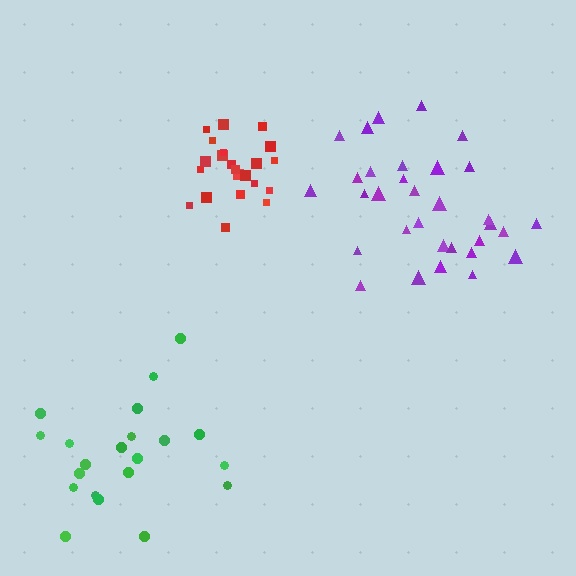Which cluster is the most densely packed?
Red.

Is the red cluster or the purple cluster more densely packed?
Red.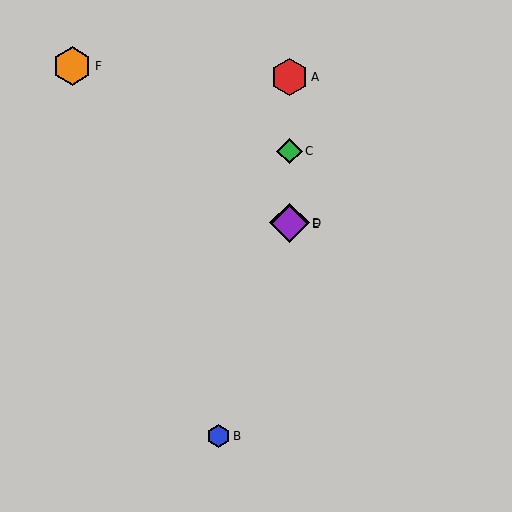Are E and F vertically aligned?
No, E is at x≈290 and F is at x≈72.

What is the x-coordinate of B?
Object B is at x≈218.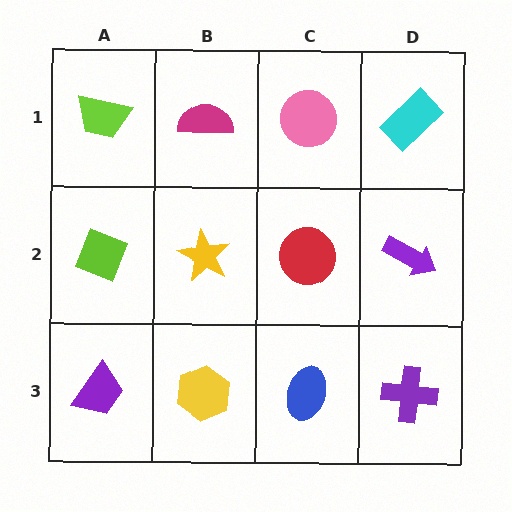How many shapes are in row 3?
4 shapes.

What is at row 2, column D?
A purple arrow.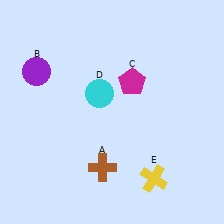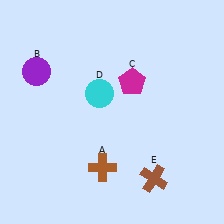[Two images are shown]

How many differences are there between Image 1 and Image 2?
There is 1 difference between the two images.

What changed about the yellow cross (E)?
In Image 1, E is yellow. In Image 2, it changed to brown.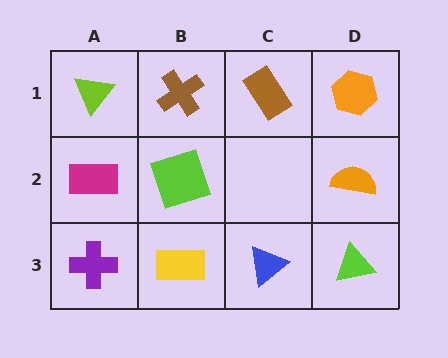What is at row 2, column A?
A magenta rectangle.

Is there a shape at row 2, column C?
No, that cell is empty.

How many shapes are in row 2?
3 shapes.